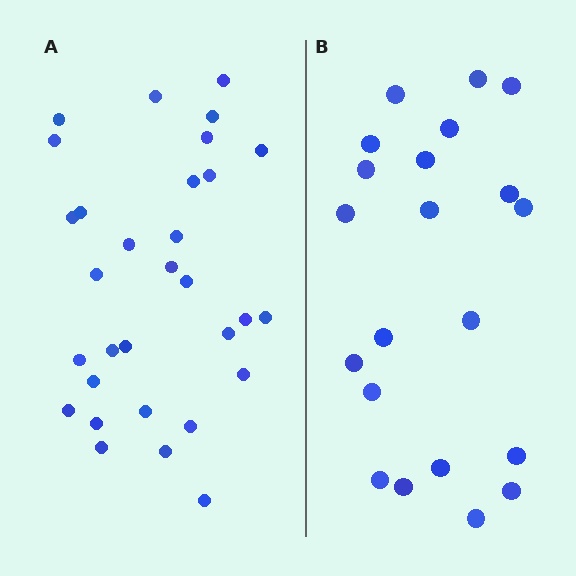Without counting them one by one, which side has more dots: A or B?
Region A (the left region) has more dots.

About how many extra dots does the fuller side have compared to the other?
Region A has roughly 10 or so more dots than region B.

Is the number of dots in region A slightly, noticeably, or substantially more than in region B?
Region A has substantially more. The ratio is roughly 1.5 to 1.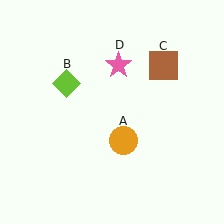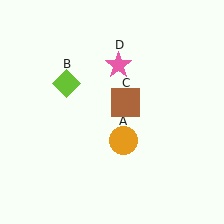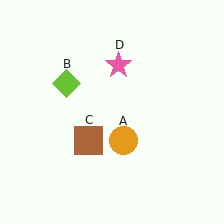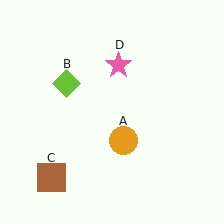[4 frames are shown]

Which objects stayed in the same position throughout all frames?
Orange circle (object A) and lime diamond (object B) and pink star (object D) remained stationary.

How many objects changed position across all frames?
1 object changed position: brown square (object C).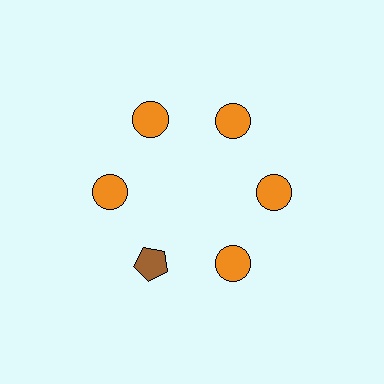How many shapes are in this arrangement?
There are 6 shapes arranged in a ring pattern.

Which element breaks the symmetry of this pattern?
The brown pentagon at roughly the 7 o'clock position breaks the symmetry. All other shapes are orange circles.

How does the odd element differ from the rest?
It differs in both color (brown instead of orange) and shape (pentagon instead of circle).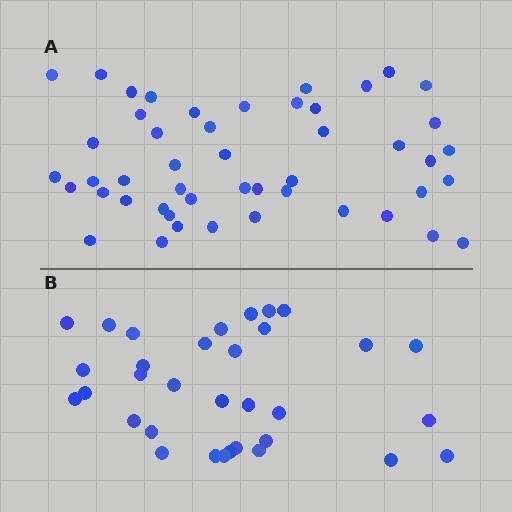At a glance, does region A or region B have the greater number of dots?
Region A (the top region) has more dots.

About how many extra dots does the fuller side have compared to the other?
Region A has approximately 15 more dots than region B.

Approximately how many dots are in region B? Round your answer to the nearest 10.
About 30 dots. (The exact count is 33, which rounds to 30.)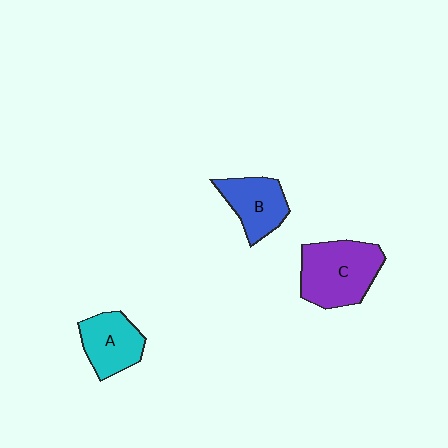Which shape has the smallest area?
Shape B (blue).